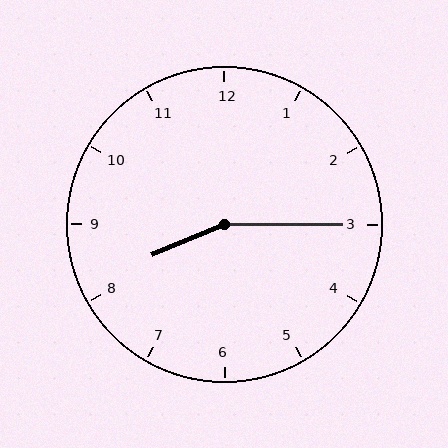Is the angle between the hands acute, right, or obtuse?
It is obtuse.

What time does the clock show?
8:15.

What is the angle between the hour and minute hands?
Approximately 158 degrees.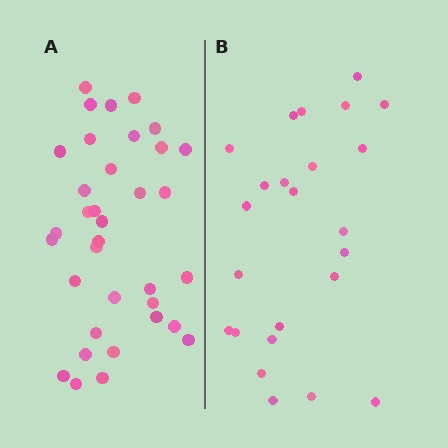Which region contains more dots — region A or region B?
Region A (the left region) has more dots.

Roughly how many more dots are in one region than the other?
Region A has roughly 12 or so more dots than region B.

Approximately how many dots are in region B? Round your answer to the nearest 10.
About 20 dots. (The exact count is 24, which rounds to 20.)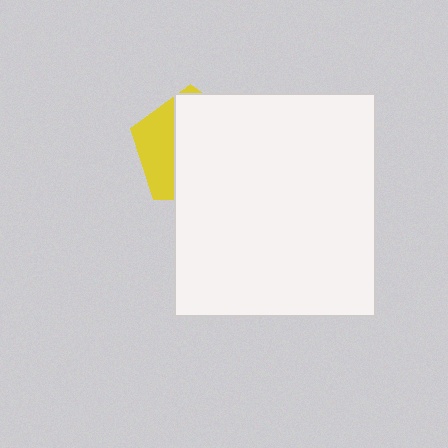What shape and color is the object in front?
The object in front is a white rectangle.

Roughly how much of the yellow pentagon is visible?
A small part of it is visible (roughly 32%).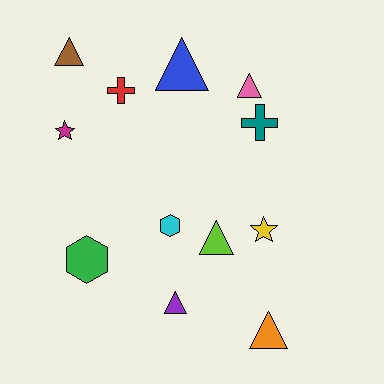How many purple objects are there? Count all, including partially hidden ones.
There is 1 purple object.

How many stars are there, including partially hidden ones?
There are 2 stars.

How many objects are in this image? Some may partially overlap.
There are 12 objects.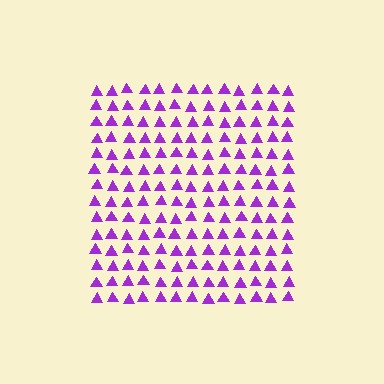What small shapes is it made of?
It is made of small triangles.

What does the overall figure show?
The overall figure shows a square.